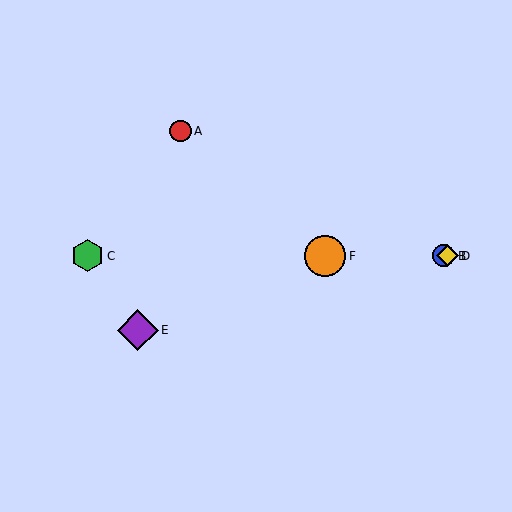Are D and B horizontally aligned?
Yes, both are at y≈256.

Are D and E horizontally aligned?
No, D is at y≈256 and E is at y≈330.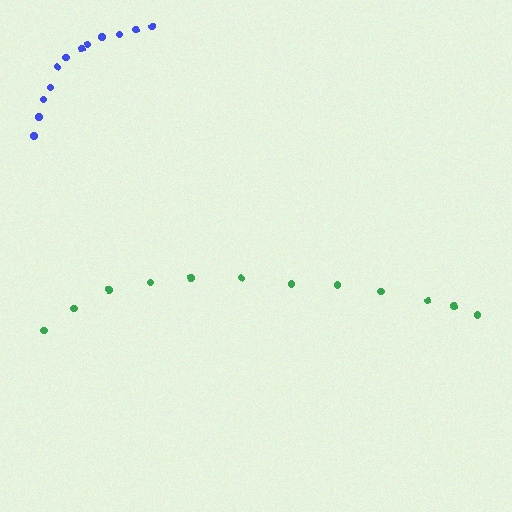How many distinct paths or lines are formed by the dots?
There are 2 distinct paths.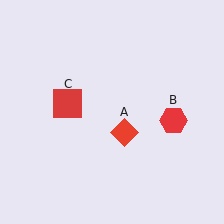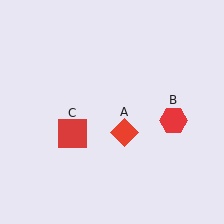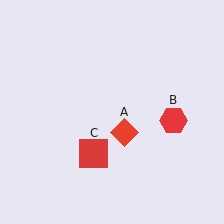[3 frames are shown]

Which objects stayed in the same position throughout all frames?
Red diamond (object A) and red hexagon (object B) remained stationary.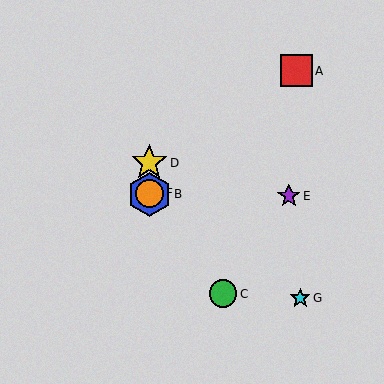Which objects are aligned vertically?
Objects B, D, F are aligned vertically.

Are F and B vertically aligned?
Yes, both are at x≈149.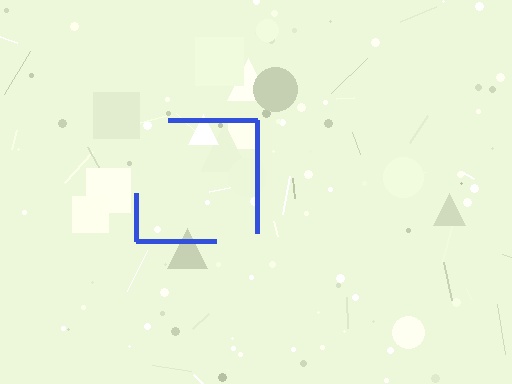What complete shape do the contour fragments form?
The contour fragments form a square.